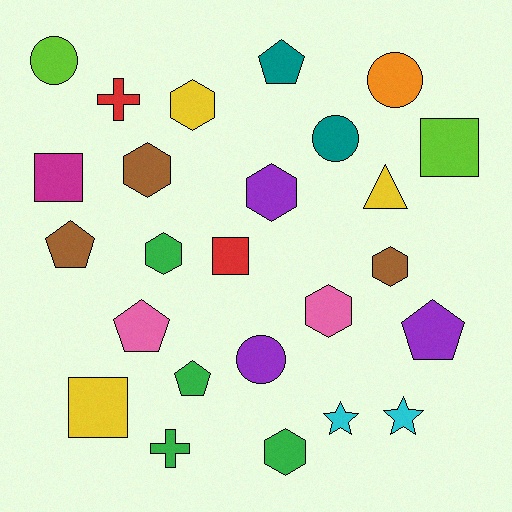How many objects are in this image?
There are 25 objects.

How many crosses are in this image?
There are 2 crosses.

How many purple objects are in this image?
There are 3 purple objects.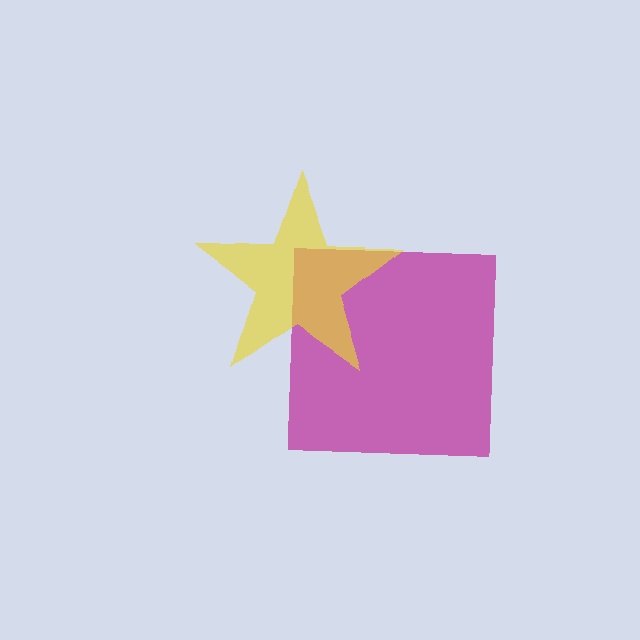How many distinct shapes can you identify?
There are 2 distinct shapes: a magenta square, a yellow star.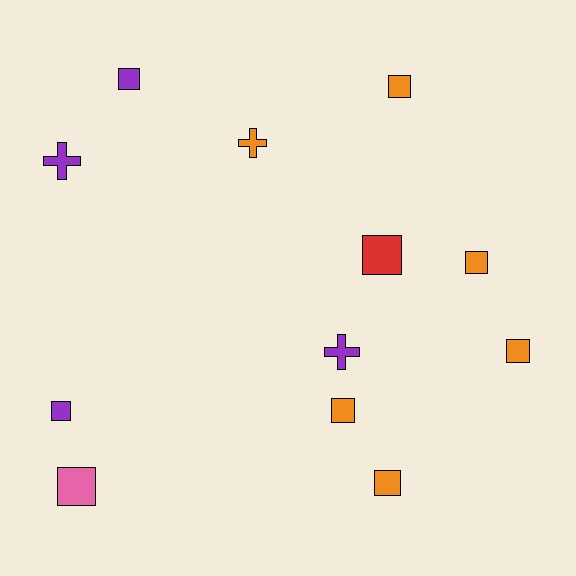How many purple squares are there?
There are 2 purple squares.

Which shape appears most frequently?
Square, with 9 objects.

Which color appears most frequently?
Orange, with 6 objects.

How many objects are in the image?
There are 12 objects.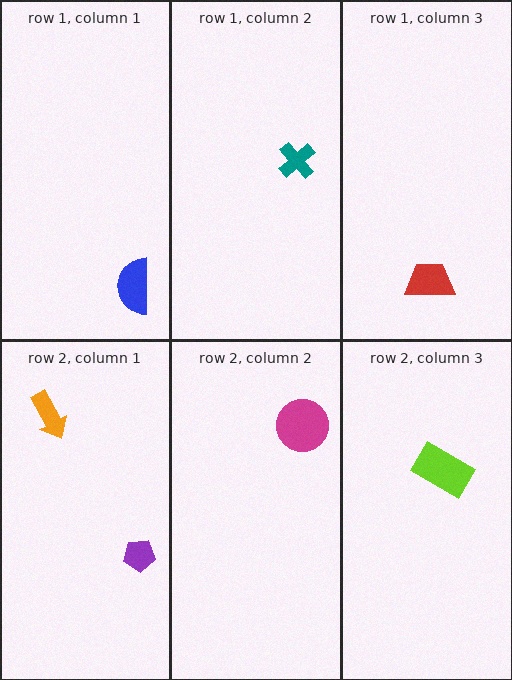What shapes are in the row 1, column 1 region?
The blue semicircle.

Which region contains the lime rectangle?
The row 2, column 3 region.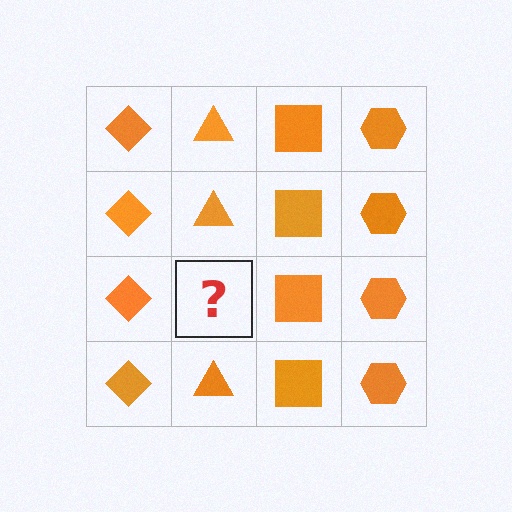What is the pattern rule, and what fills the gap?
The rule is that each column has a consistent shape. The gap should be filled with an orange triangle.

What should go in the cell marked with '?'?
The missing cell should contain an orange triangle.